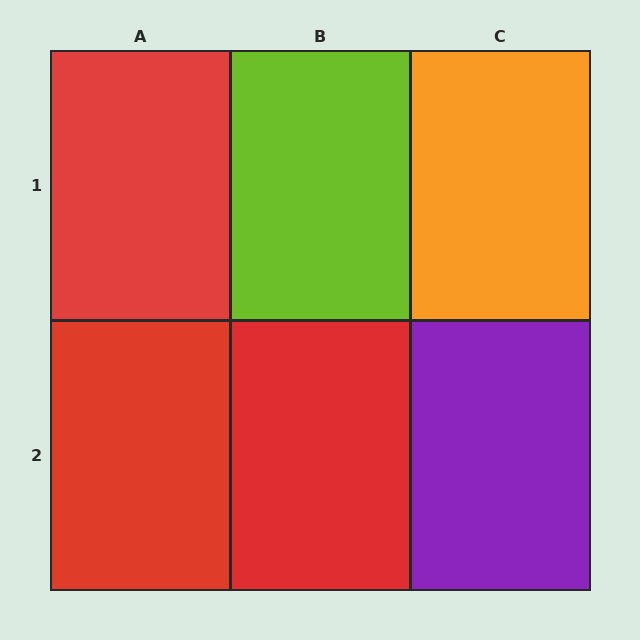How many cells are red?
3 cells are red.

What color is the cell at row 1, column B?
Lime.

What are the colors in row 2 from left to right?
Red, red, purple.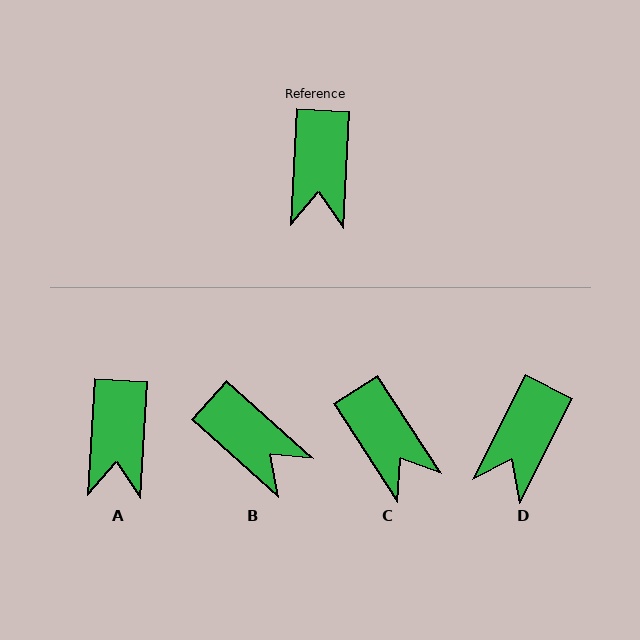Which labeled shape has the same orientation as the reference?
A.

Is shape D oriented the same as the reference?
No, it is off by about 23 degrees.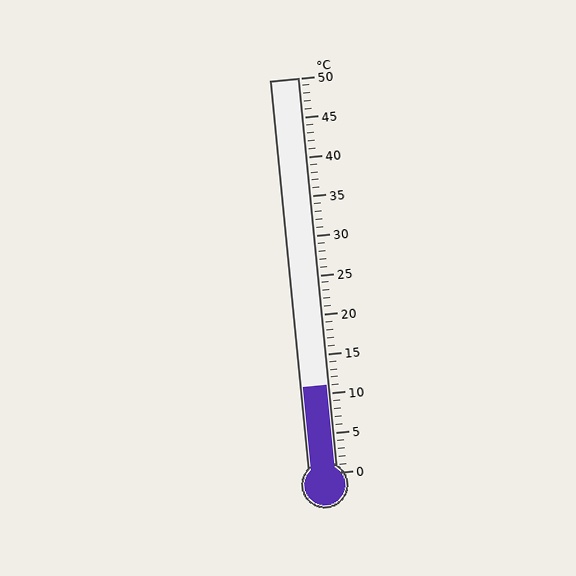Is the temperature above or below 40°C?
The temperature is below 40°C.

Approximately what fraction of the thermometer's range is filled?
The thermometer is filled to approximately 20% of its range.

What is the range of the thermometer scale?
The thermometer scale ranges from 0°C to 50°C.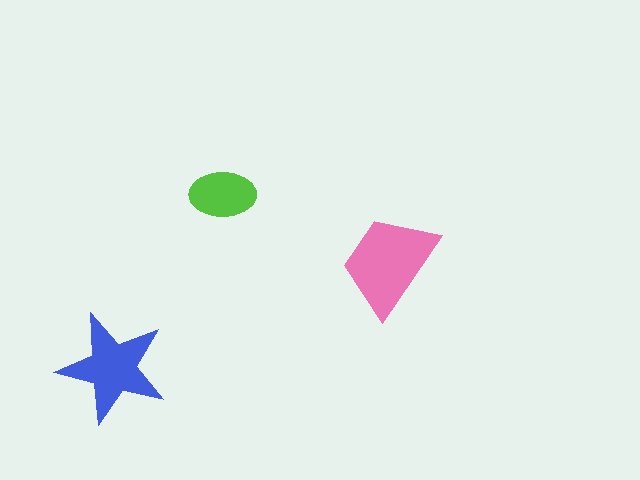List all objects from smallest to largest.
The lime ellipse, the blue star, the pink trapezoid.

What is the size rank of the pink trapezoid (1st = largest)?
1st.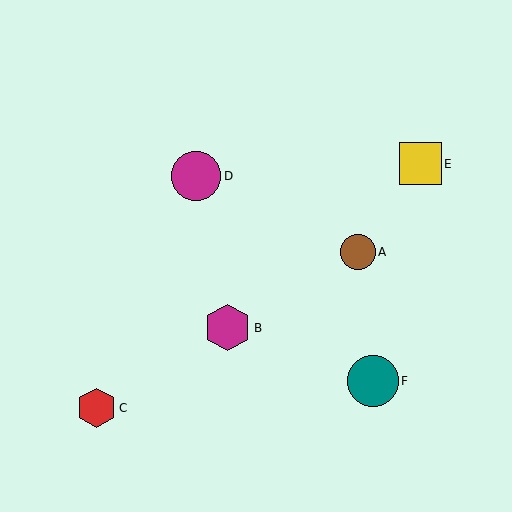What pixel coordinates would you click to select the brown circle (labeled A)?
Click at (358, 252) to select the brown circle A.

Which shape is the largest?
The teal circle (labeled F) is the largest.